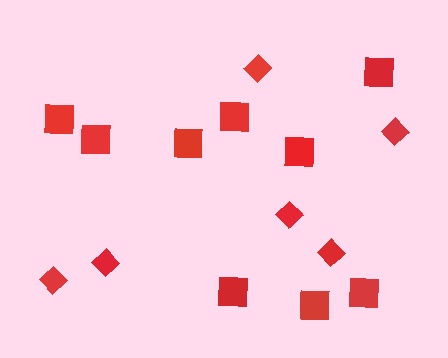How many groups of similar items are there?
There are 2 groups: one group of squares (9) and one group of diamonds (6).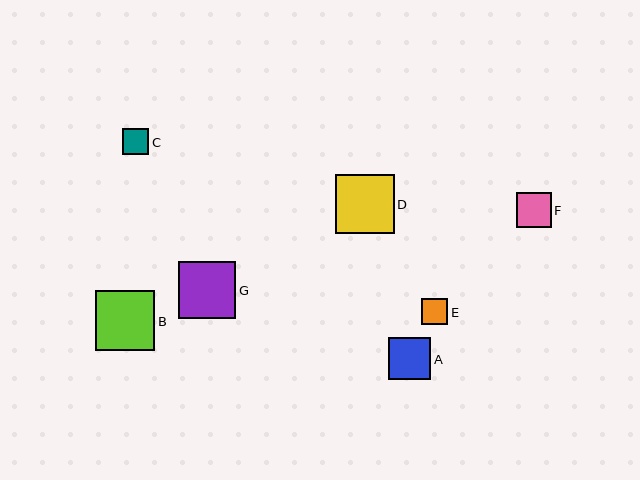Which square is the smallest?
Square E is the smallest with a size of approximately 26 pixels.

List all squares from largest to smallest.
From largest to smallest: B, D, G, A, F, C, E.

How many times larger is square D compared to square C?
Square D is approximately 2.2 times the size of square C.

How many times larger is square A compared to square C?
Square A is approximately 1.6 times the size of square C.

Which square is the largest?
Square B is the largest with a size of approximately 59 pixels.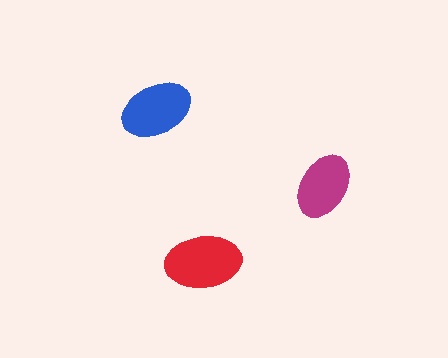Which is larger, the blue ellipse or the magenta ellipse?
The blue one.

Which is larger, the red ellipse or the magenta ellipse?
The red one.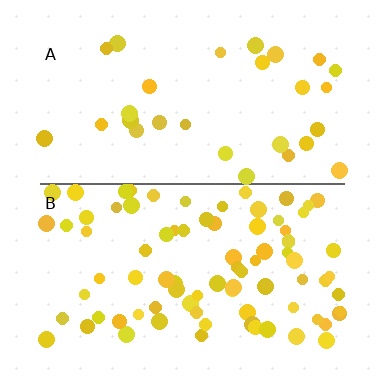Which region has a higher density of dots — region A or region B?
B (the bottom).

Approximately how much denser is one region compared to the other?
Approximately 2.8× — region B over region A.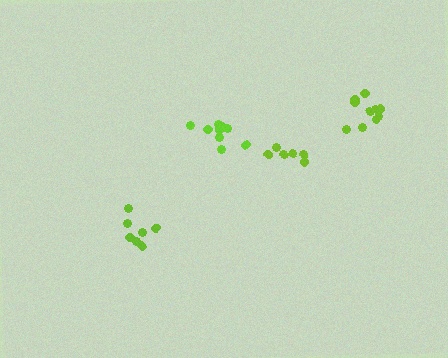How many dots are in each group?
Group 1: 9 dots, Group 2: 7 dots, Group 3: 10 dots, Group 4: 6 dots (32 total).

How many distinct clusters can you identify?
There are 4 distinct clusters.